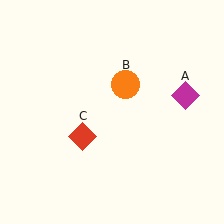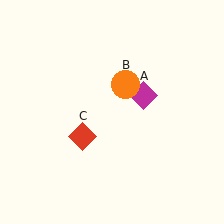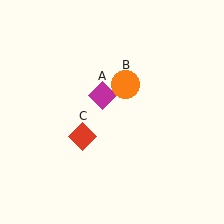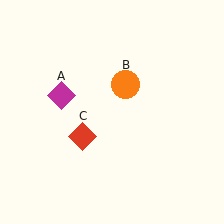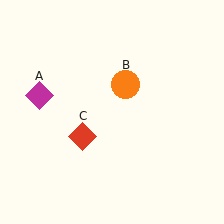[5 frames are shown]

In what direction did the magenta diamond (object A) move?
The magenta diamond (object A) moved left.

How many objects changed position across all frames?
1 object changed position: magenta diamond (object A).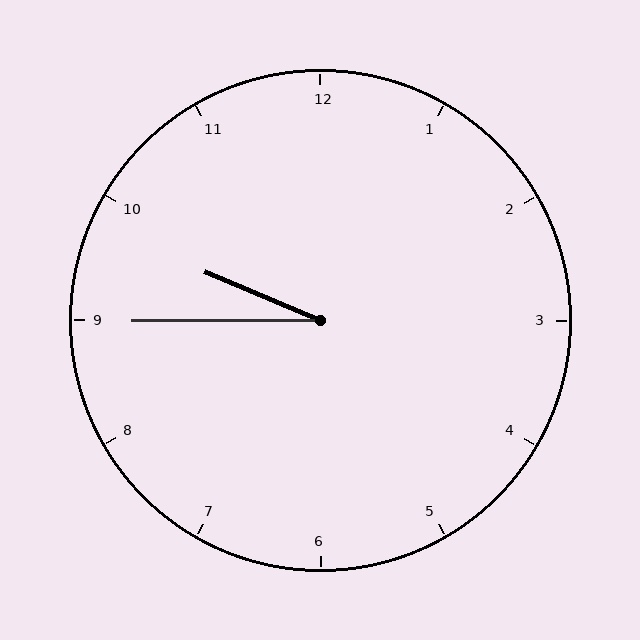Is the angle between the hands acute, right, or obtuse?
It is acute.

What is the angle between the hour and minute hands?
Approximately 22 degrees.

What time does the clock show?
9:45.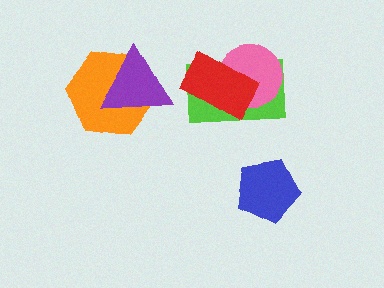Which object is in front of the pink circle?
The red rectangle is in front of the pink circle.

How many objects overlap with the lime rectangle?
2 objects overlap with the lime rectangle.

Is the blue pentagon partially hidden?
No, no other shape covers it.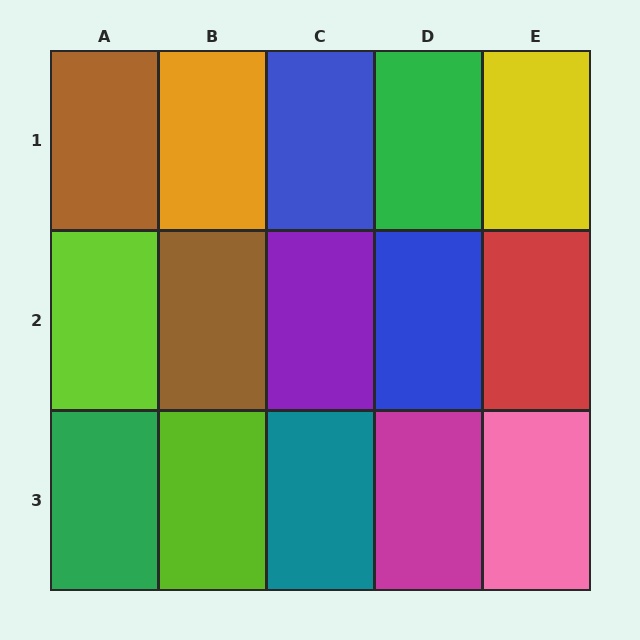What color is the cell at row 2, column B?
Brown.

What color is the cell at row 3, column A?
Green.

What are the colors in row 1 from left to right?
Brown, orange, blue, green, yellow.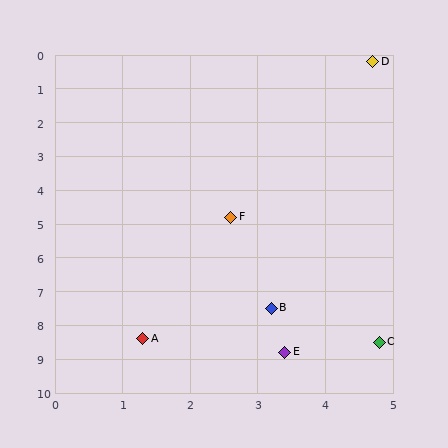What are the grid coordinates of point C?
Point C is at approximately (4.8, 8.5).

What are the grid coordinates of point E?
Point E is at approximately (3.4, 8.8).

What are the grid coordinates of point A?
Point A is at approximately (1.3, 8.4).